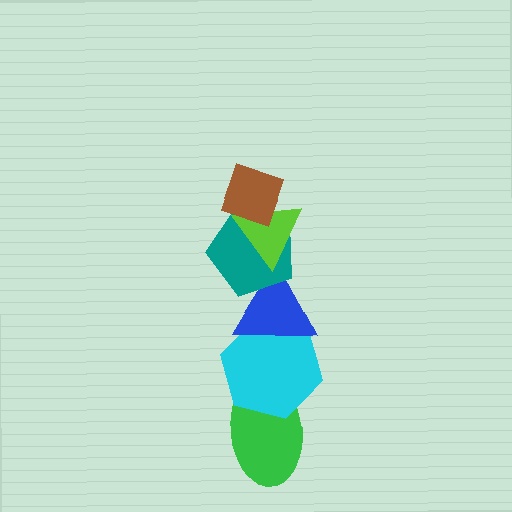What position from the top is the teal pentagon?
The teal pentagon is 3rd from the top.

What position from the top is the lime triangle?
The lime triangle is 2nd from the top.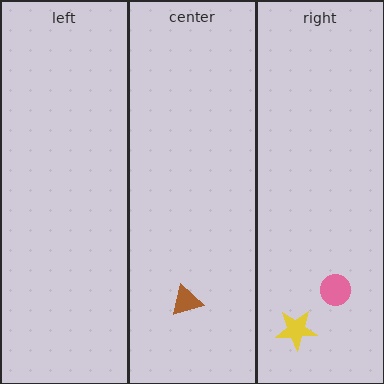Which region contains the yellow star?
The right region.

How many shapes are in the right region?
2.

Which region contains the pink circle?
The right region.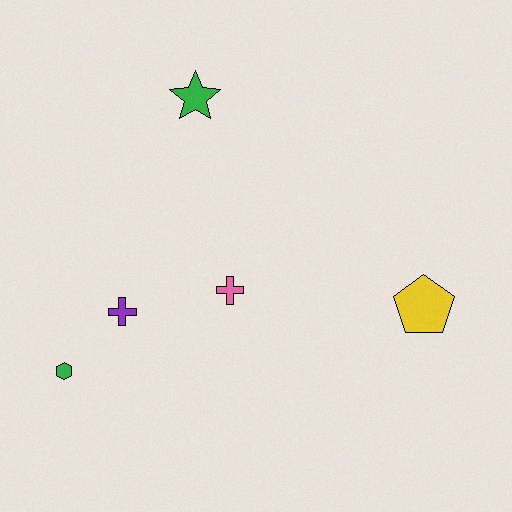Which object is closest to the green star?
The pink cross is closest to the green star.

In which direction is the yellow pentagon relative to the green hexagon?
The yellow pentagon is to the right of the green hexagon.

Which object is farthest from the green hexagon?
The yellow pentagon is farthest from the green hexagon.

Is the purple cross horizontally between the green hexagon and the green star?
Yes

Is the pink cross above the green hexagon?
Yes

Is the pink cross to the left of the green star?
No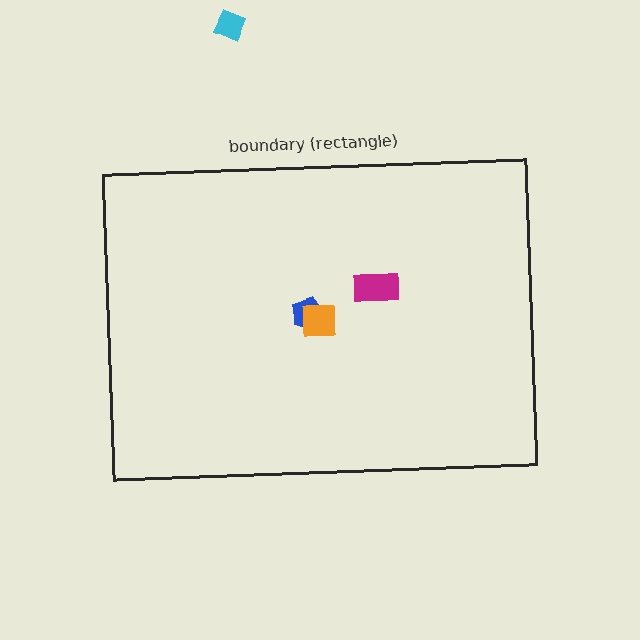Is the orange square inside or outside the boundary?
Inside.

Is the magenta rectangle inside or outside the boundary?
Inside.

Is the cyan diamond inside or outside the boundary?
Outside.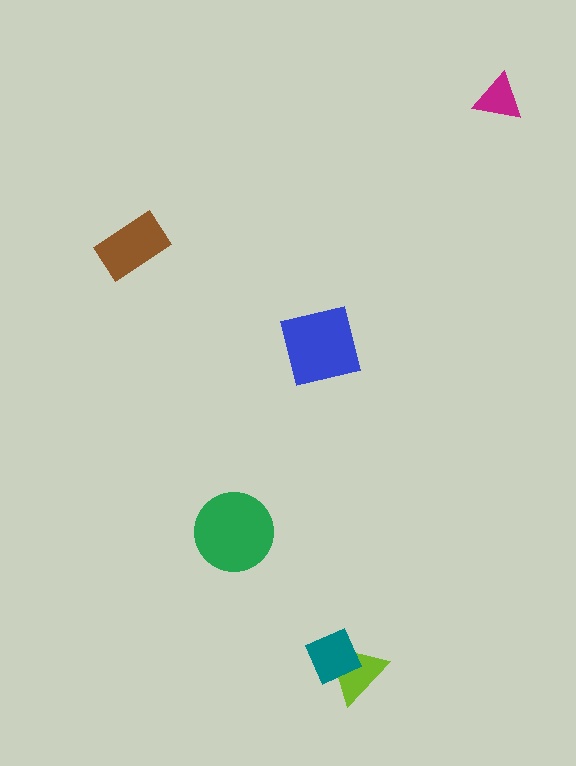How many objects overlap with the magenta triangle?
0 objects overlap with the magenta triangle.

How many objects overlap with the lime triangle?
1 object overlaps with the lime triangle.